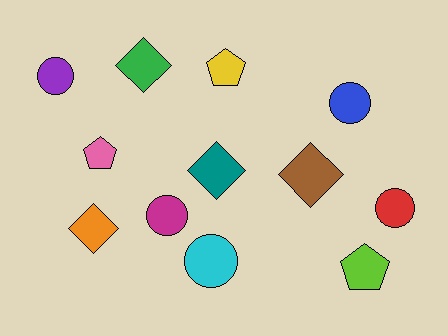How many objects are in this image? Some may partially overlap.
There are 12 objects.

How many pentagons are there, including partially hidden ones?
There are 3 pentagons.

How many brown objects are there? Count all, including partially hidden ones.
There is 1 brown object.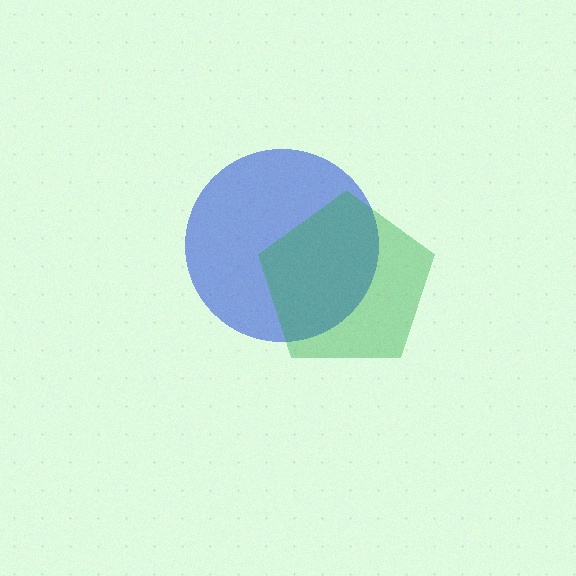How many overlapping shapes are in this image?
There are 2 overlapping shapes in the image.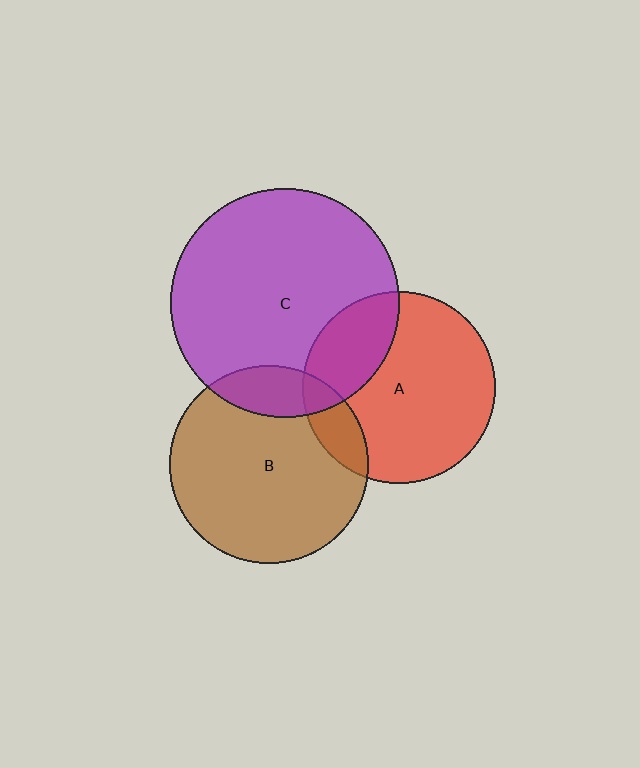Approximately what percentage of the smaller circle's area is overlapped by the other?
Approximately 15%.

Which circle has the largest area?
Circle C (purple).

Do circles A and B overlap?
Yes.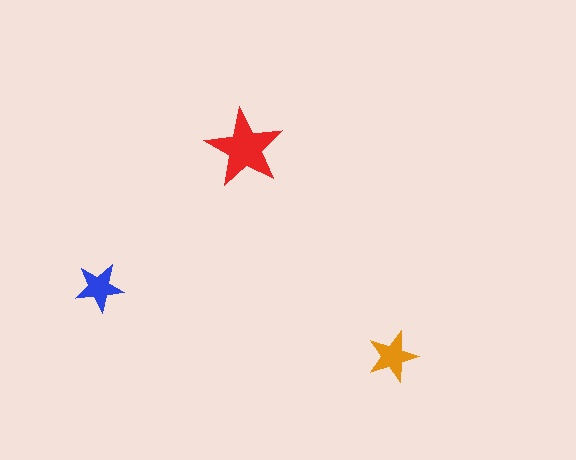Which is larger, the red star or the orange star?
The red one.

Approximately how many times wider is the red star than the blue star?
About 1.5 times wider.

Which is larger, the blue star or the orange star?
The orange one.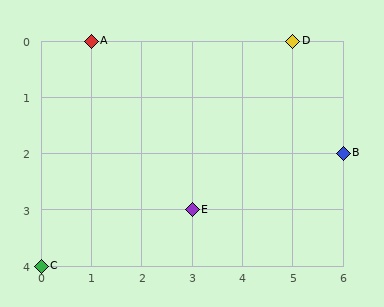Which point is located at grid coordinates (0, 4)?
Point C is at (0, 4).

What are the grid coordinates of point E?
Point E is at grid coordinates (3, 3).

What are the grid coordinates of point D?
Point D is at grid coordinates (5, 0).